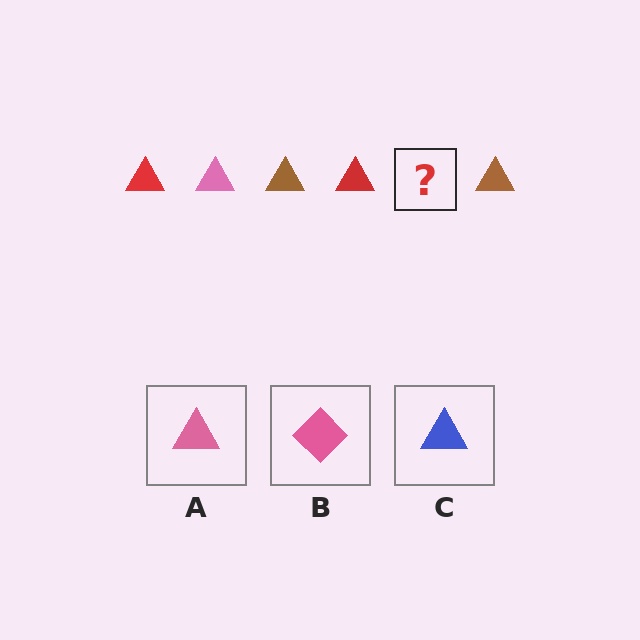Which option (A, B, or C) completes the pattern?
A.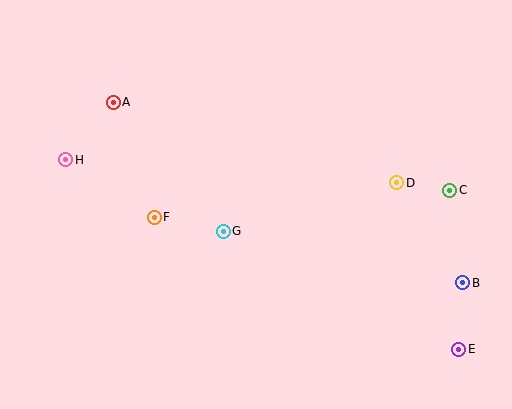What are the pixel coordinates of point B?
Point B is at (463, 283).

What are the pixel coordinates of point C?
Point C is at (450, 190).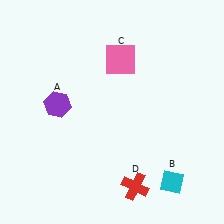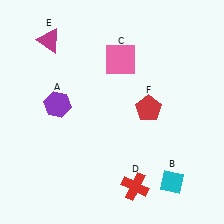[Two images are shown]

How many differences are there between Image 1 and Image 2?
There are 2 differences between the two images.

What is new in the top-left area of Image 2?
A magenta triangle (E) was added in the top-left area of Image 2.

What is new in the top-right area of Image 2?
A red pentagon (F) was added in the top-right area of Image 2.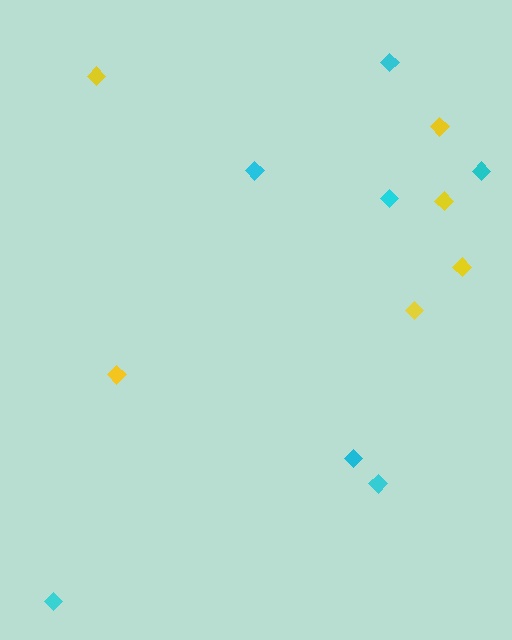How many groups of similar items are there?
There are 2 groups: one group of yellow diamonds (6) and one group of cyan diamonds (7).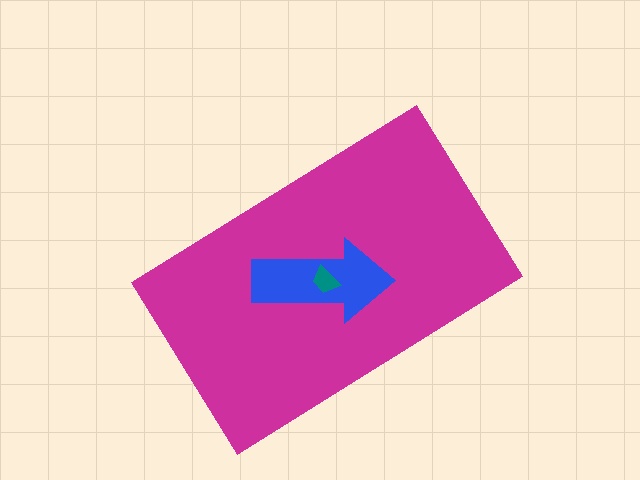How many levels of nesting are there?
3.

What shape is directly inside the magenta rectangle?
The blue arrow.